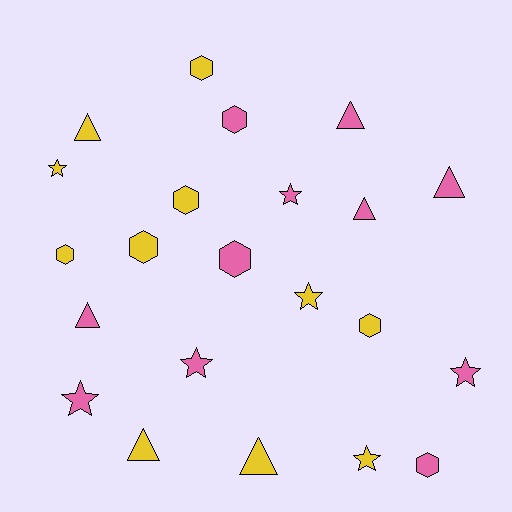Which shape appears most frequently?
Hexagon, with 8 objects.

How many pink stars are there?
There are 4 pink stars.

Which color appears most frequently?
Pink, with 11 objects.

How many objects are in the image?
There are 22 objects.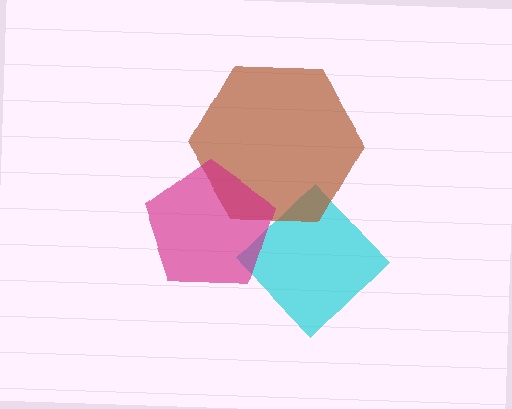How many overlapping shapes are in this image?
There are 3 overlapping shapes in the image.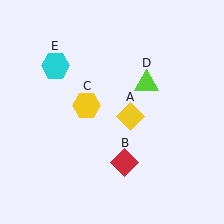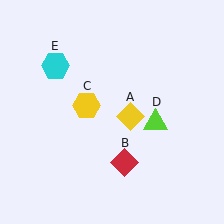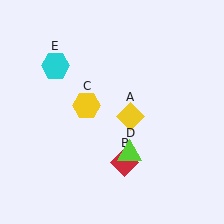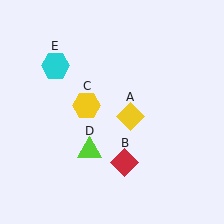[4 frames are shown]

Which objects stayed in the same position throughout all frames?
Yellow diamond (object A) and red diamond (object B) and yellow hexagon (object C) and cyan hexagon (object E) remained stationary.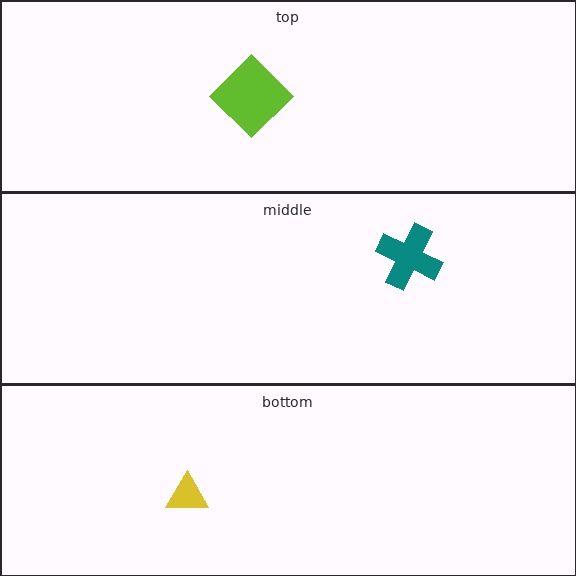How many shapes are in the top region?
1.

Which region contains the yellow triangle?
The bottom region.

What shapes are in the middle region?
The teal cross.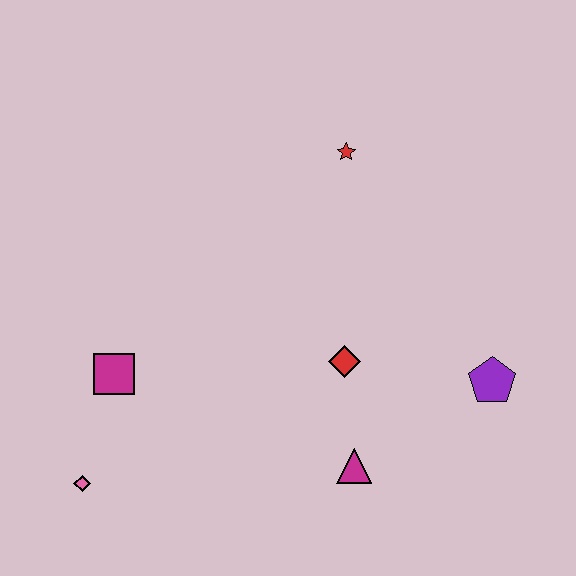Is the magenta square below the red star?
Yes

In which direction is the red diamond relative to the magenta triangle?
The red diamond is above the magenta triangle.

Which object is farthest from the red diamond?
The pink diamond is farthest from the red diamond.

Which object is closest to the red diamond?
The magenta triangle is closest to the red diamond.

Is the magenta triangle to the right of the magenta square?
Yes